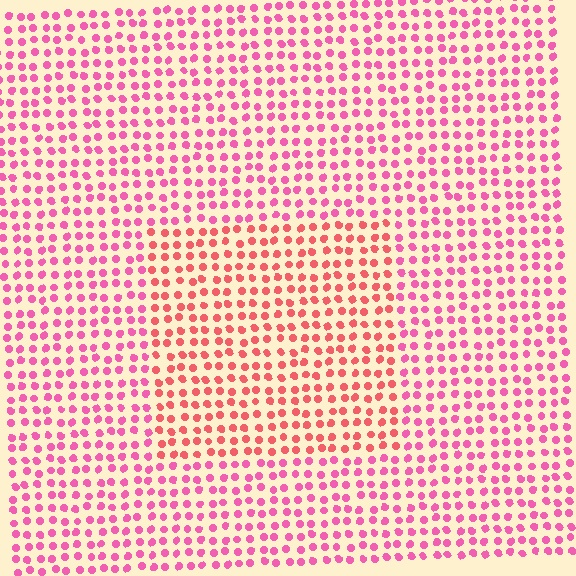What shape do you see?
I see a rectangle.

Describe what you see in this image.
The image is filled with small pink elements in a uniform arrangement. A rectangle-shaped region is visible where the elements are tinted to a slightly different hue, forming a subtle color boundary.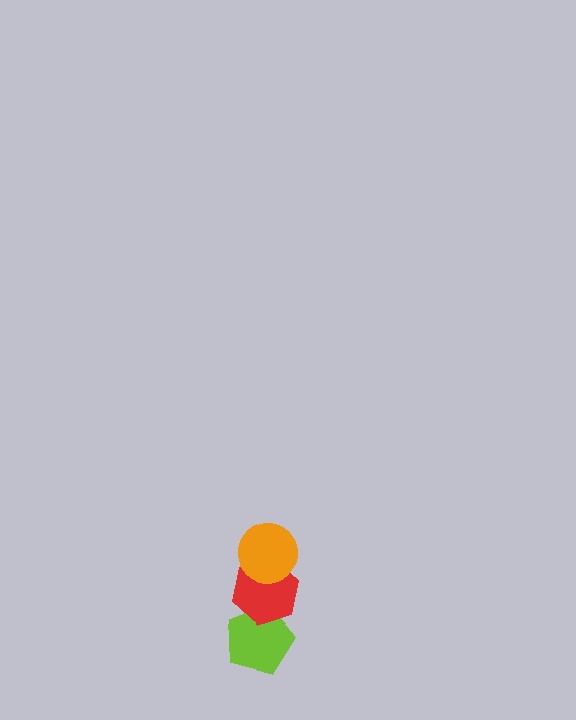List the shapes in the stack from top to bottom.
From top to bottom: the orange circle, the red hexagon, the lime pentagon.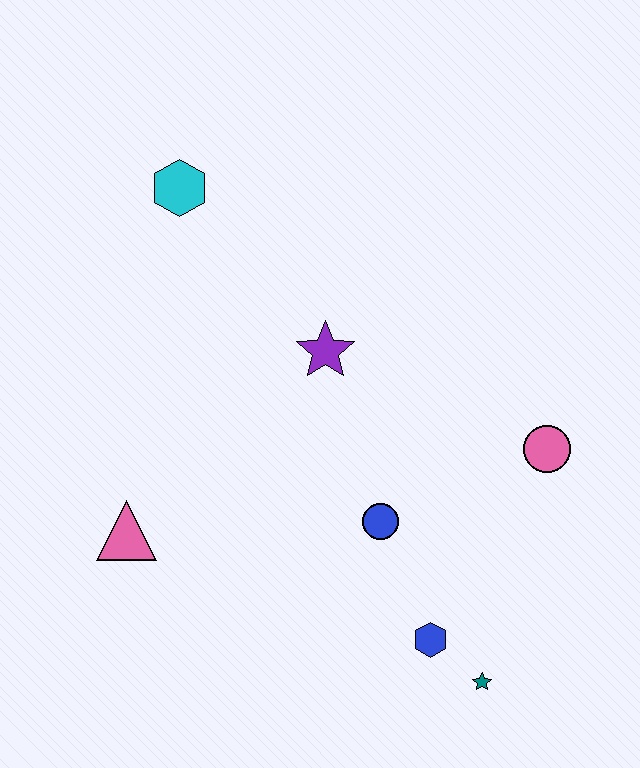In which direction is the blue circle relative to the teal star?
The blue circle is above the teal star.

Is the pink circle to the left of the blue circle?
No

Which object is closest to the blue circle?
The blue hexagon is closest to the blue circle.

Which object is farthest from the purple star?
The teal star is farthest from the purple star.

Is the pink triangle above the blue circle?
No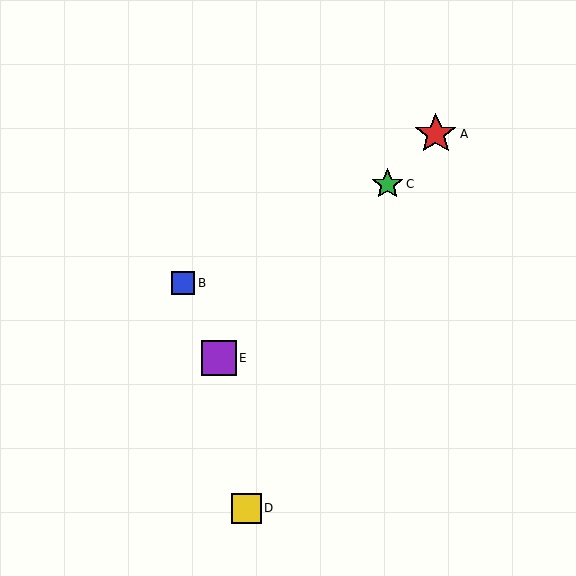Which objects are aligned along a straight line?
Objects A, C, E are aligned along a straight line.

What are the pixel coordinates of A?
Object A is at (436, 134).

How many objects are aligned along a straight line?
3 objects (A, C, E) are aligned along a straight line.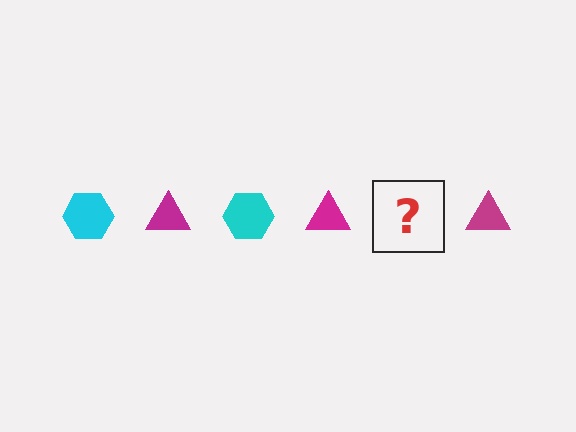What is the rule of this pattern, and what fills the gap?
The rule is that the pattern alternates between cyan hexagon and magenta triangle. The gap should be filled with a cyan hexagon.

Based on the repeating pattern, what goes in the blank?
The blank should be a cyan hexagon.